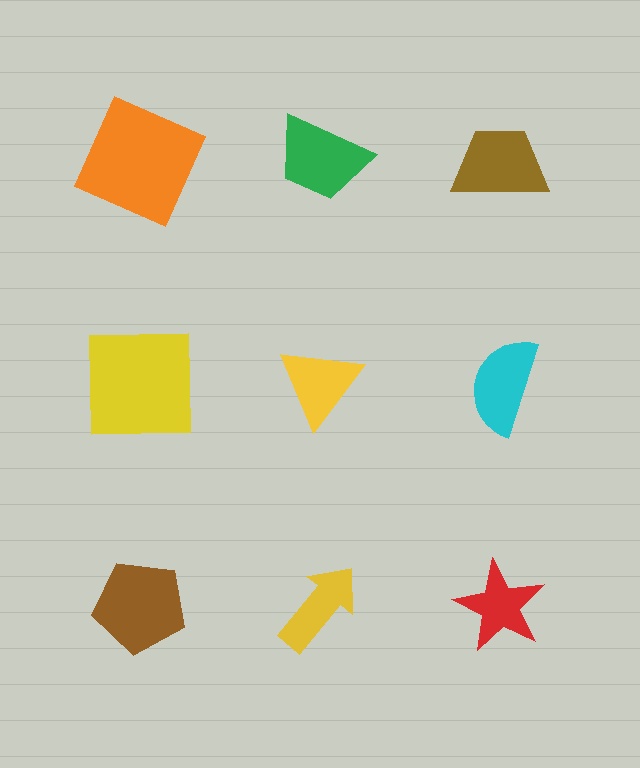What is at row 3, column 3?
A red star.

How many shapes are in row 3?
3 shapes.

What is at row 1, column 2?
A green trapezoid.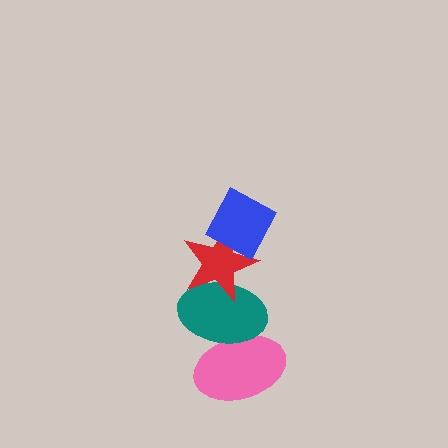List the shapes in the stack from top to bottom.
From top to bottom: the blue diamond, the red star, the teal ellipse, the pink ellipse.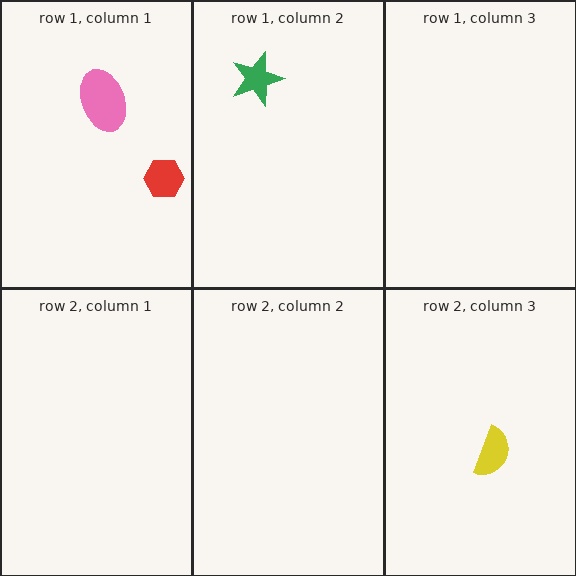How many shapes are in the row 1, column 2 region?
1.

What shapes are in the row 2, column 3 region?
The yellow semicircle.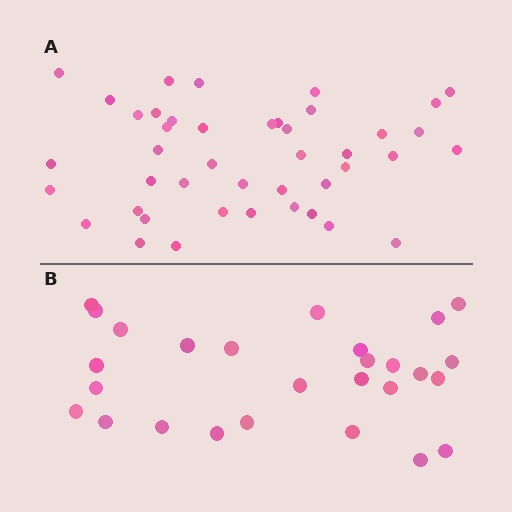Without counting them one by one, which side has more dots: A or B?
Region A (the top region) has more dots.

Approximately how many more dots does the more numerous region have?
Region A has approximately 15 more dots than region B.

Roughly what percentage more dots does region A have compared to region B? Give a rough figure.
About 60% more.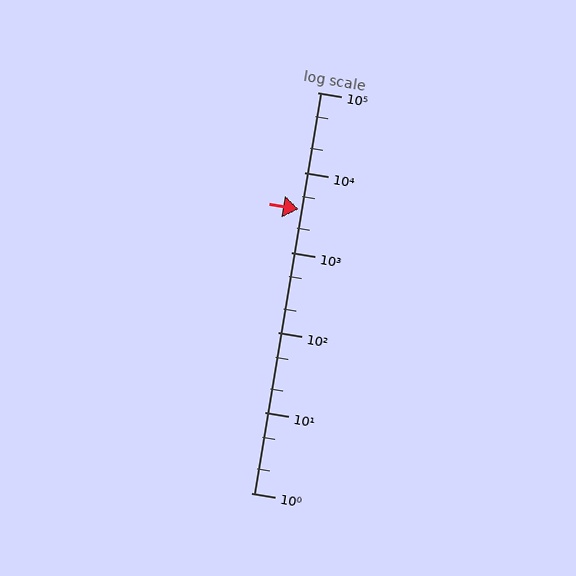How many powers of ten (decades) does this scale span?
The scale spans 5 decades, from 1 to 100000.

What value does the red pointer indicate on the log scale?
The pointer indicates approximately 3500.